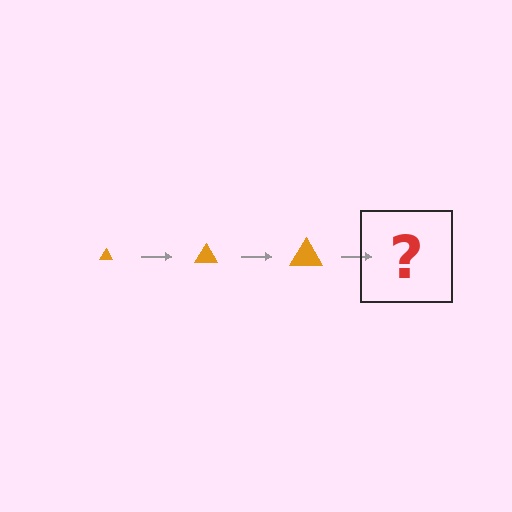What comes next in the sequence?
The next element should be an orange triangle, larger than the previous one.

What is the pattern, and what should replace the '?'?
The pattern is that the triangle gets progressively larger each step. The '?' should be an orange triangle, larger than the previous one.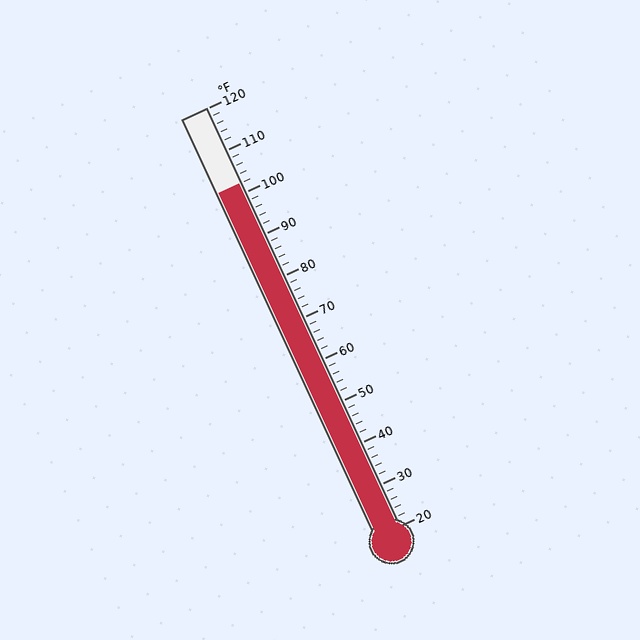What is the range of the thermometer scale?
The thermometer scale ranges from 20°F to 120°F.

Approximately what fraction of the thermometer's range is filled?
The thermometer is filled to approximately 80% of its range.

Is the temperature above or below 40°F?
The temperature is above 40°F.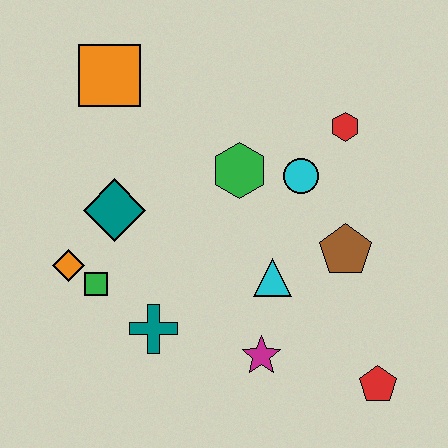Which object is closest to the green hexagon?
The cyan circle is closest to the green hexagon.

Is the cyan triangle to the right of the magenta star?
Yes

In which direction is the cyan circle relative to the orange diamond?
The cyan circle is to the right of the orange diamond.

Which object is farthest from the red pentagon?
The orange square is farthest from the red pentagon.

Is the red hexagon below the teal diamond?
No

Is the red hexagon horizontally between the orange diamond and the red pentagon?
Yes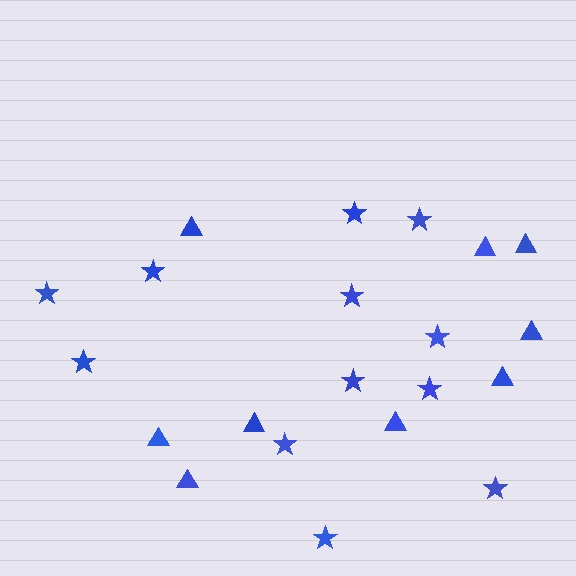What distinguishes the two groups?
There are 2 groups: one group of stars (12) and one group of triangles (9).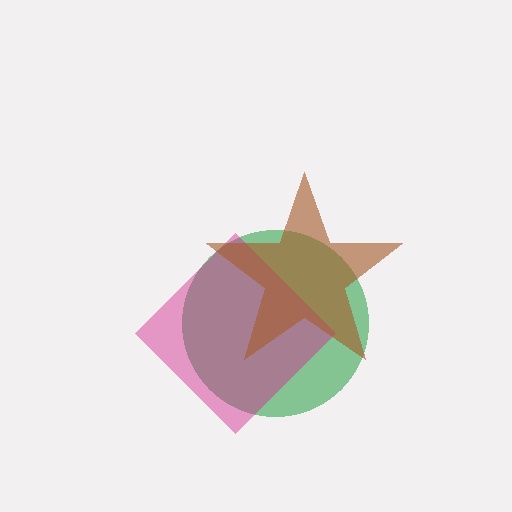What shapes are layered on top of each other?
The layered shapes are: a green circle, a magenta diamond, a brown star.